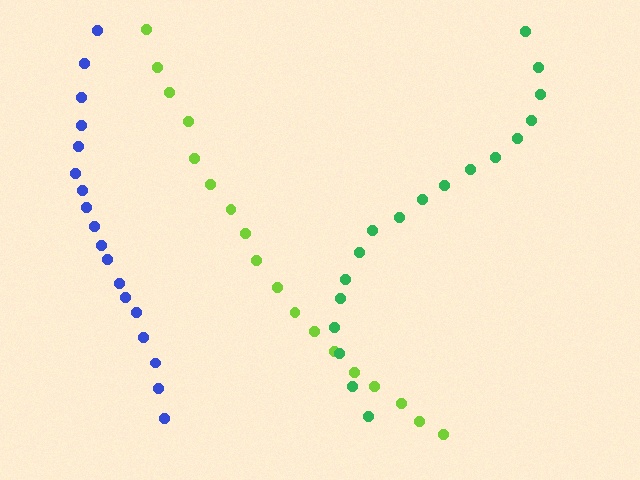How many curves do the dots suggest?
There are 3 distinct paths.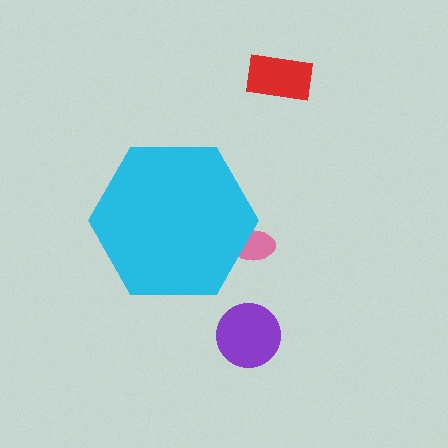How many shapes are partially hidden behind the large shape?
1 shape is partially hidden.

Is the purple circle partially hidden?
No, the purple circle is fully visible.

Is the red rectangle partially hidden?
No, the red rectangle is fully visible.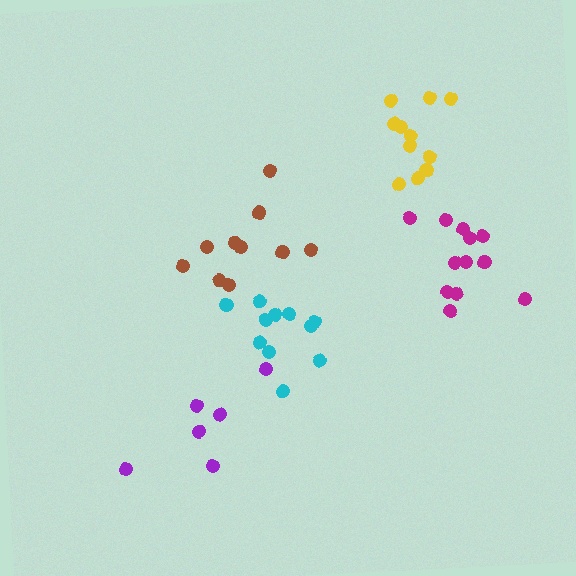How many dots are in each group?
Group 1: 10 dots, Group 2: 11 dots, Group 3: 11 dots, Group 4: 6 dots, Group 5: 12 dots (50 total).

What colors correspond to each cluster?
The clusters are colored: brown, cyan, yellow, purple, magenta.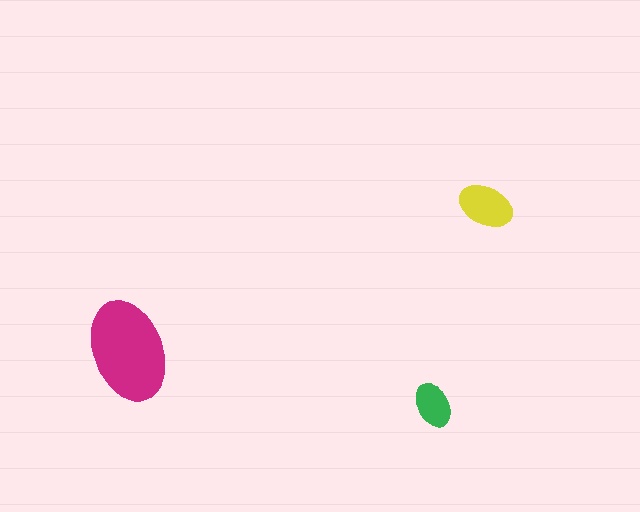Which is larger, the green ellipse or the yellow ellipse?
The yellow one.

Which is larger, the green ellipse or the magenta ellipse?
The magenta one.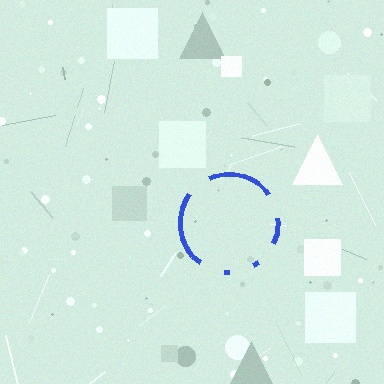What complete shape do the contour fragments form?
The contour fragments form a circle.